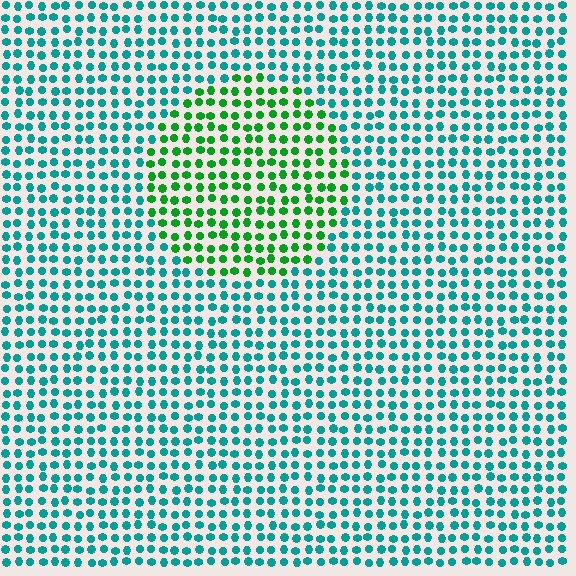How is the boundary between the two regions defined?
The boundary is defined purely by a slight shift in hue (about 47 degrees). Spacing, size, and orientation are identical on both sides.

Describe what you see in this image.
The image is filled with small teal elements in a uniform arrangement. A circle-shaped region is visible where the elements are tinted to a slightly different hue, forming a subtle color boundary.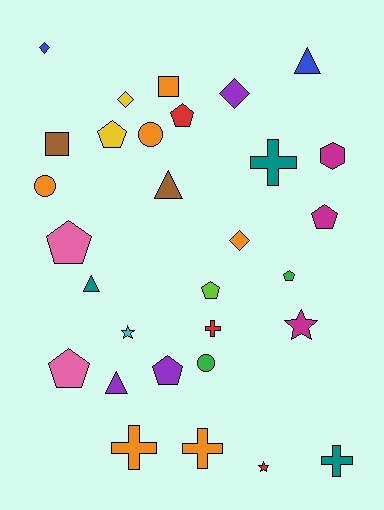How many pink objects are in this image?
There are 2 pink objects.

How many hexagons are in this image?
There is 1 hexagon.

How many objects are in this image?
There are 30 objects.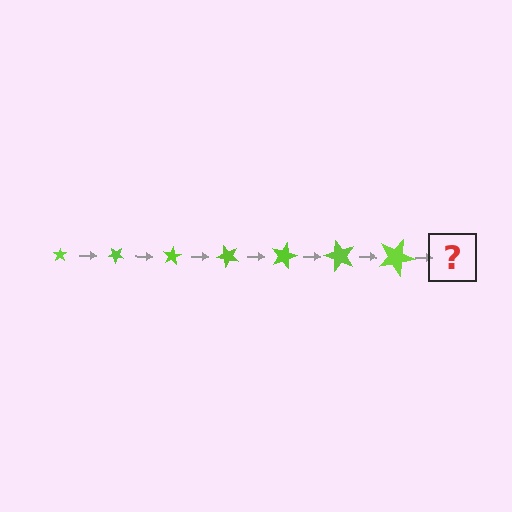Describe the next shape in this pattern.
It should be a star, larger than the previous one and rotated 280 degrees from the start.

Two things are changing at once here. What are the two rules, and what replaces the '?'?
The two rules are that the star grows larger each step and it rotates 40 degrees each step. The '?' should be a star, larger than the previous one and rotated 280 degrees from the start.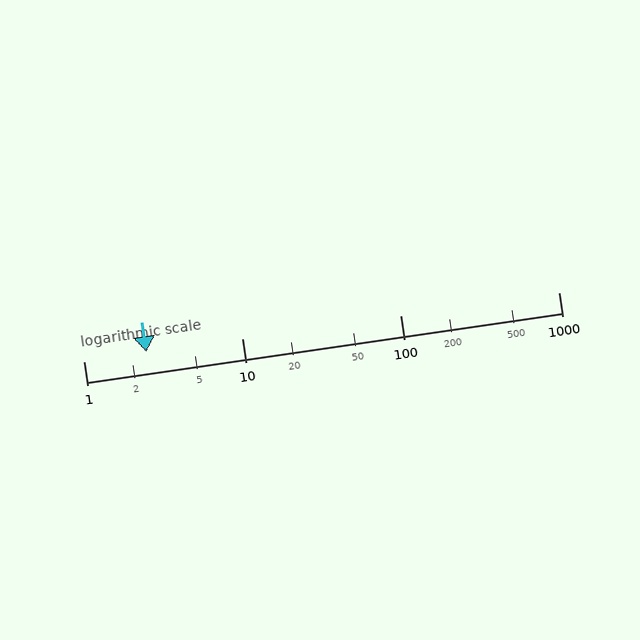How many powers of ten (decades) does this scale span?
The scale spans 3 decades, from 1 to 1000.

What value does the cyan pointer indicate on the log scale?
The pointer indicates approximately 2.5.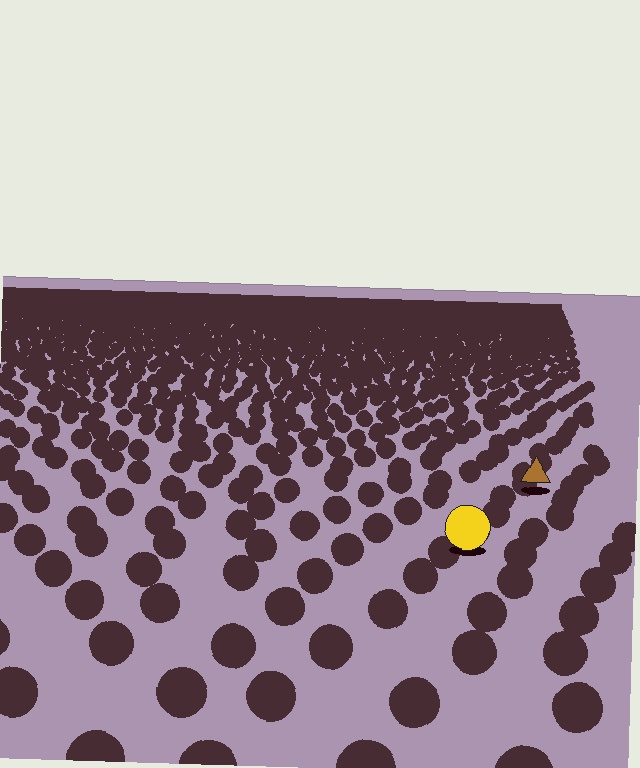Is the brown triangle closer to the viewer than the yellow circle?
No. The yellow circle is closer — you can tell from the texture gradient: the ground texture is coarser near it.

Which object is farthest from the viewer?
The brown triangle is farthest from the viewer. It appears smaller and the ground texture around it is denser.